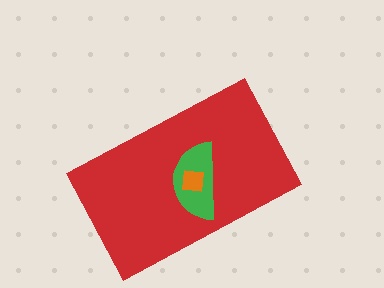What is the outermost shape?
The red rectangle.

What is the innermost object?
The orange square.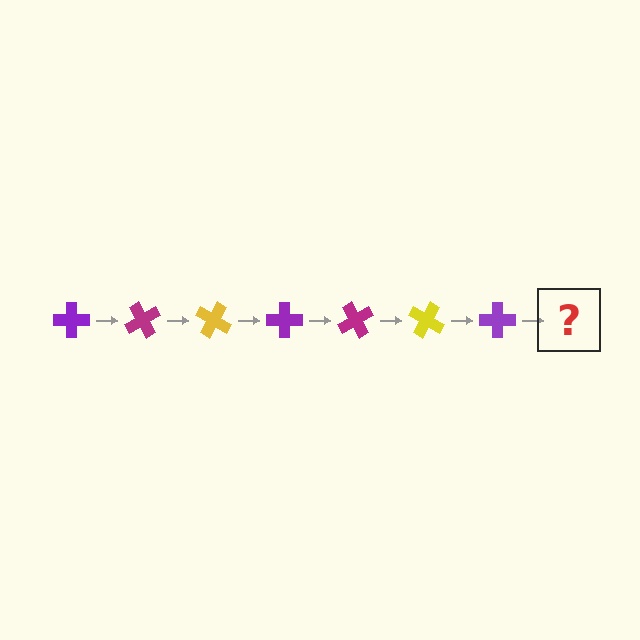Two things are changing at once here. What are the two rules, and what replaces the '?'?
The two rules are that it rotates 60 degrees each step and the color cycles through purple, magenta, and yellow. The '?' should be a magenta cross, rotated 420 degrees from the start.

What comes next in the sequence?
The next element should be a magenta cross, rotated 420 degrees from the start.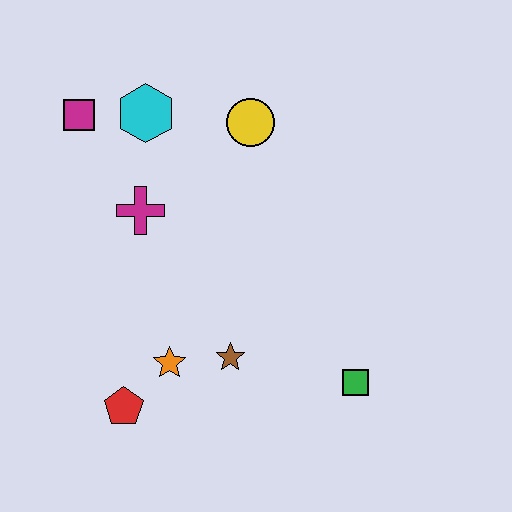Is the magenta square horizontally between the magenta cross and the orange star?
No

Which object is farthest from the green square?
The magenta square is farthest from the green square.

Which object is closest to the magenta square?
The cyan hexagon is closest to the magenta square.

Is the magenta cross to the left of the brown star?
Yes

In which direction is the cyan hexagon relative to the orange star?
The cyan hexagon is above the orange star.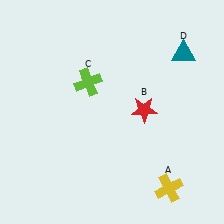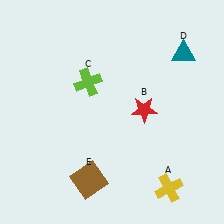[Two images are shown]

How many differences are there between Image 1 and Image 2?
There is 1 difference between the two images.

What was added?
A brown square (E) was added in Image 2.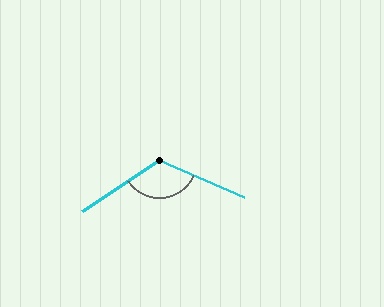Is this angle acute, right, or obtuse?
It is obtuse.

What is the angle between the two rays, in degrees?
Approximately 123 degrees.